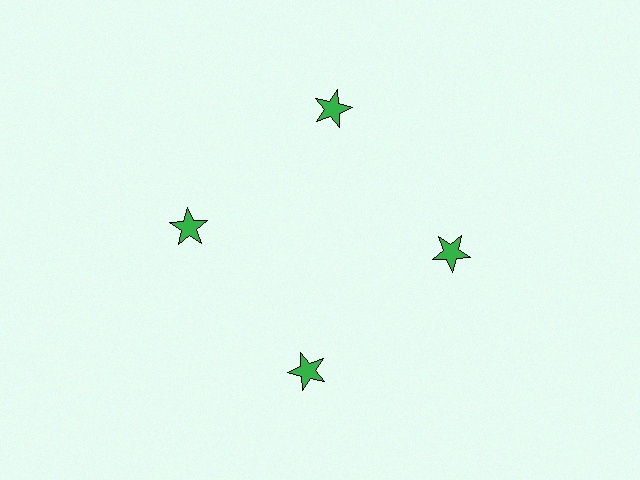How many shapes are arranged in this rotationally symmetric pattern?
There are 4 shapes, arranged in 4 groups of 1.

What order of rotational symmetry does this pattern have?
This pattern has 4-fold rotational symmetry.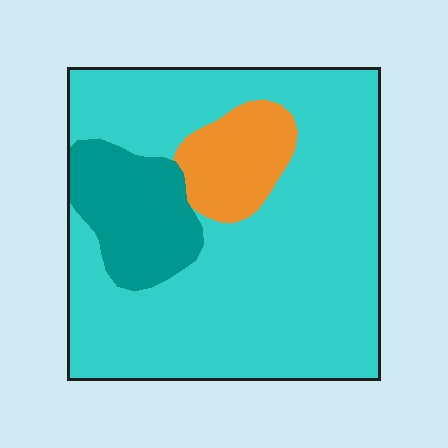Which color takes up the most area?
Cyan, at roughly 75%.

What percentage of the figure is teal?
Teal takes up about one eighth (1/8) of the figure.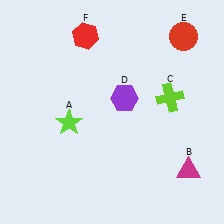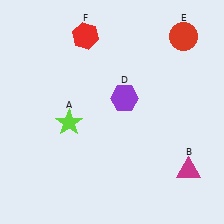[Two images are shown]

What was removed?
The lime cross (C) was removed in Image 2.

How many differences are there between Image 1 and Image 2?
There is 1 difference between the two images.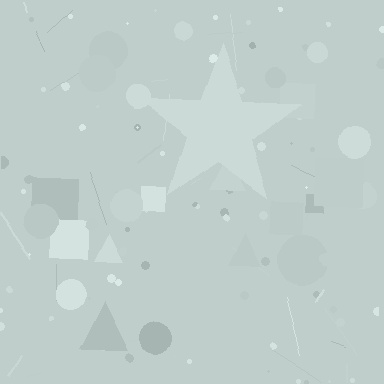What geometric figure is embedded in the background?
A star is embedded in the background.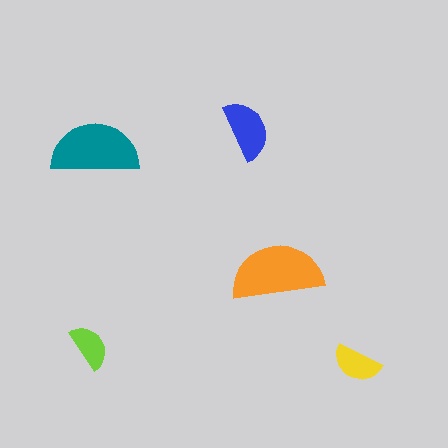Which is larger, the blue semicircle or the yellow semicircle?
The blue one.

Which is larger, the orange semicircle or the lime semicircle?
The orange one.